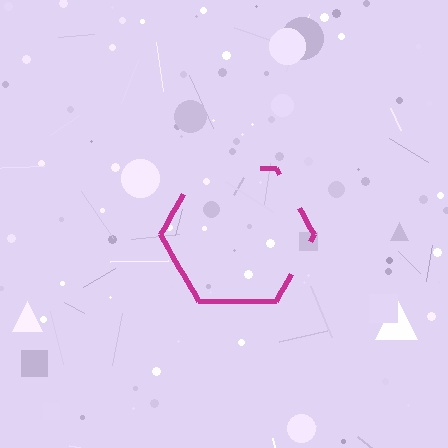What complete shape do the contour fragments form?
The contour fragments form a hexagon.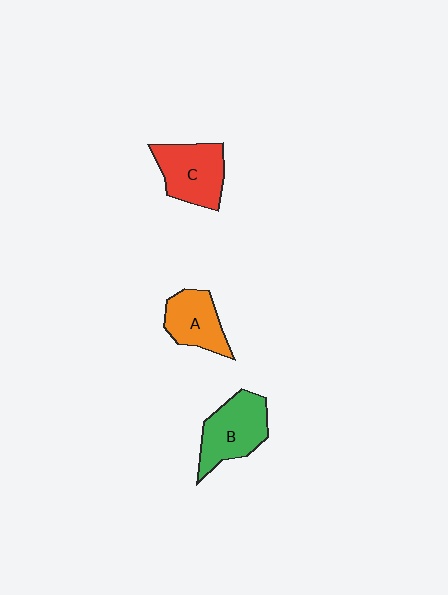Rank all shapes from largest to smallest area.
From largest to smallest: B (green), C (red), A (orange).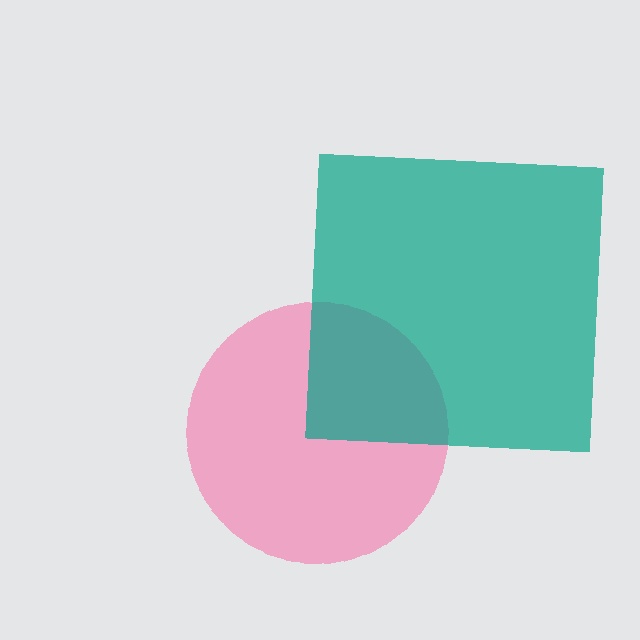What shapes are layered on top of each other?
The layered shapes are: a pink circle, a teal square.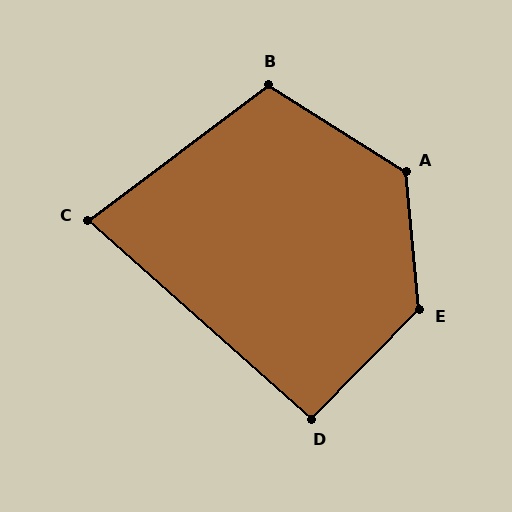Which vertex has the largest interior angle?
E, at approximately 130 degrees.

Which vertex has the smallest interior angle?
C, at approximately 79 degrees.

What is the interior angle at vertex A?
Approximately 128 degrees (obtuse).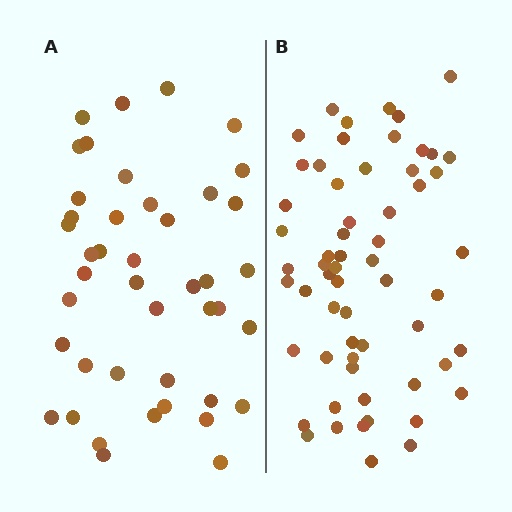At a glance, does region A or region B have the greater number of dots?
Region B (the right region) has more dots.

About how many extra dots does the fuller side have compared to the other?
Region B has approximately 15 more dots than region A.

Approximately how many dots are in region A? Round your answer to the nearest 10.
About 40 dots. (The exact count is 43, which rounds to 40.)